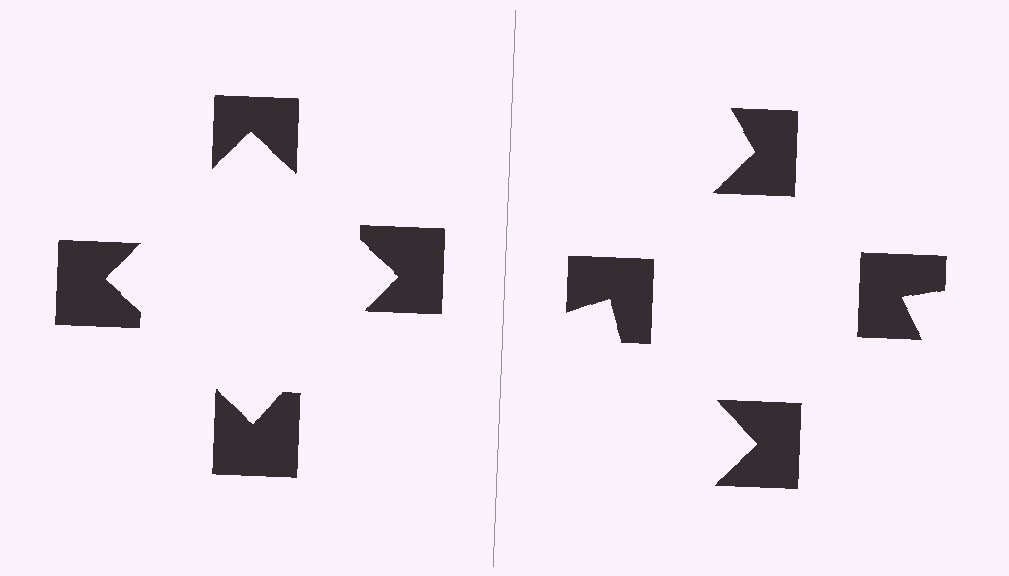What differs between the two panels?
The notched squares are positioned identically on both sides; only the wedge orientations differ. On the left they align to a square; on the right they are misaligned.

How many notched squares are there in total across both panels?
8 — 4 on each side.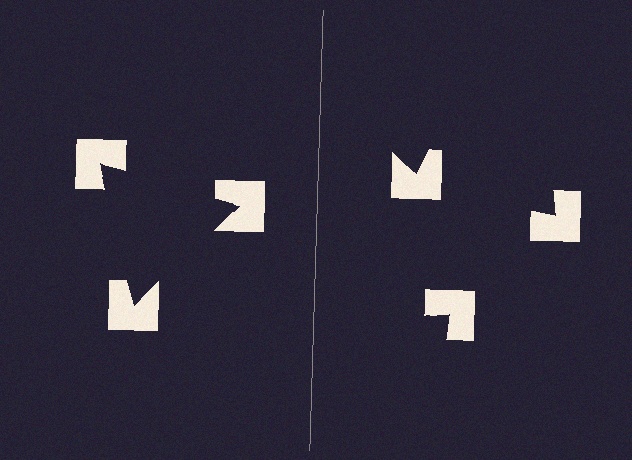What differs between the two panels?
The notched squares are positioned identically on both sides; only the wedge orientations differ. On the left they align to a triangle; on the right they are misaligned.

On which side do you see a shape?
An illusory triangle appears on the left side. On the right side the wedge cuts are rotated, so no coherent shape forms.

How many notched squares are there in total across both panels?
6 — 3 on each side.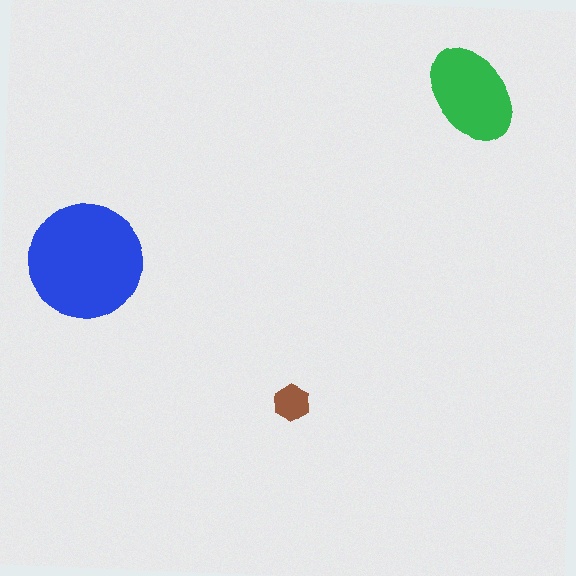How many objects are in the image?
There are 3 objects in the image.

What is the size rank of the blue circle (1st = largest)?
1st.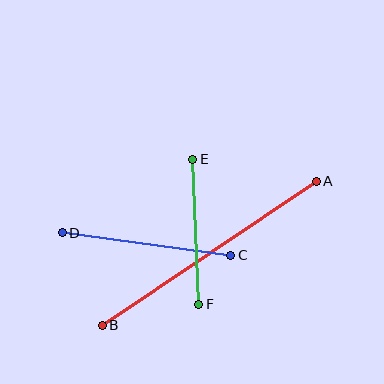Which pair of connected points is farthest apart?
Points A and B are farthest apart.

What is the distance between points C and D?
The distance is approximately 170 pixels.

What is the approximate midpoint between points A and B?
The midpoint is at approximately (209, 253) pixels.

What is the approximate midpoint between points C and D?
The midpoint is at approximately (146, 244) pixels.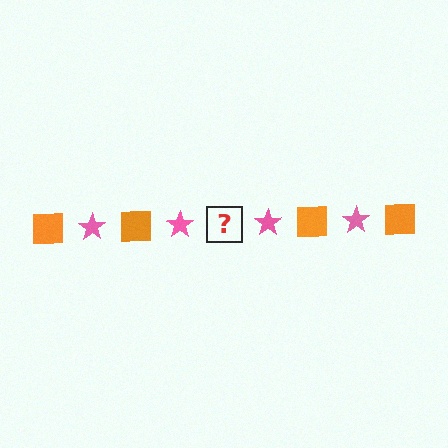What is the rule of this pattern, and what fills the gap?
The rule is that the pattern alternates between orange square and pink star. The gap should be filled with an orange square.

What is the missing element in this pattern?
The missing element is an orange square.